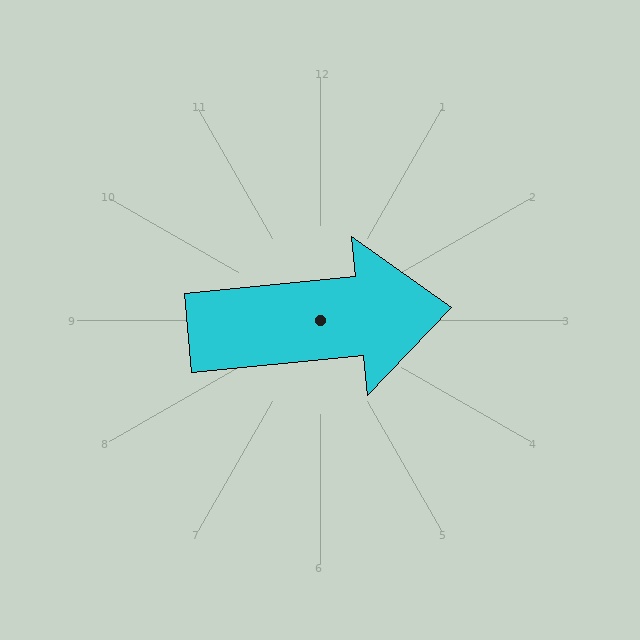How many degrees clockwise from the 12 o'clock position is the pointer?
Approximately 84 degrees.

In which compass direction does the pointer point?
East.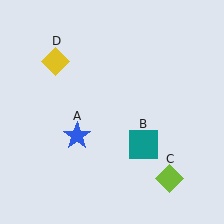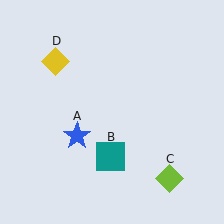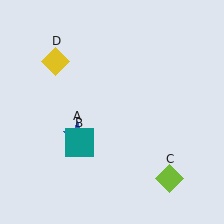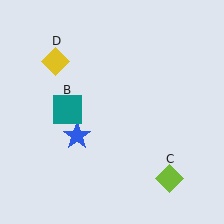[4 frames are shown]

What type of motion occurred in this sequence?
The teal square (object B) rotated clockwise around the center of the scene.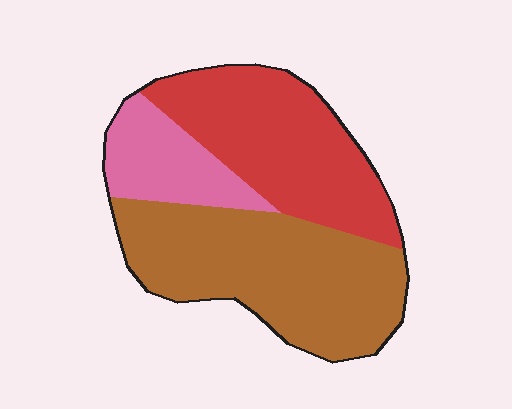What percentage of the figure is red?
Red takes up between a third and a half of the figure.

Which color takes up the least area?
Pink, at roughly 15%.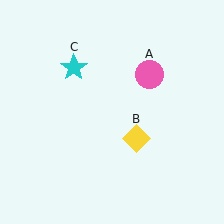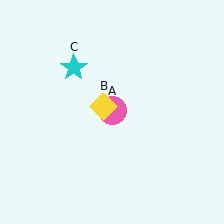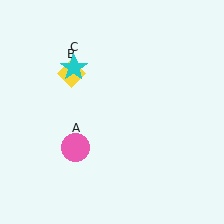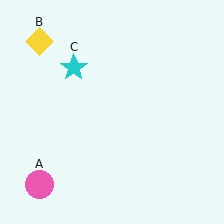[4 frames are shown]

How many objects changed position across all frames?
2 objects changed position: pink circle (object A), yellow diamond (object B).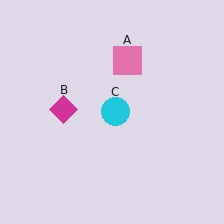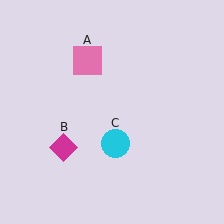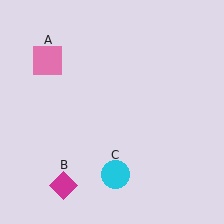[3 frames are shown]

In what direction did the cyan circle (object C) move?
The cyan circle (object C) moved down.